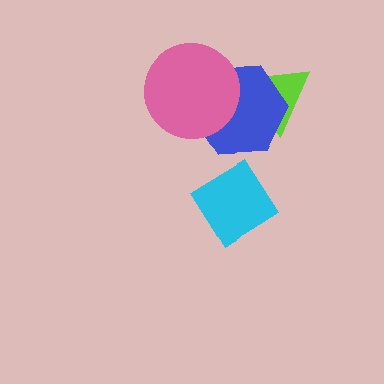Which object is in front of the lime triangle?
The blue hexagon is in front of the lime triangle.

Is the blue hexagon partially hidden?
Yes, it is partially covered by another shape.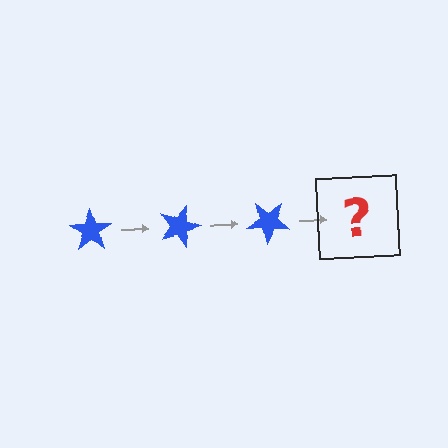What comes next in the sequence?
The next element should be a blue star rotated 60 degrees.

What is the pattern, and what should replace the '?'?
The pattern is that the star rotates 20 degrees each step. The '?' should be a blue star rotated 60 degrees.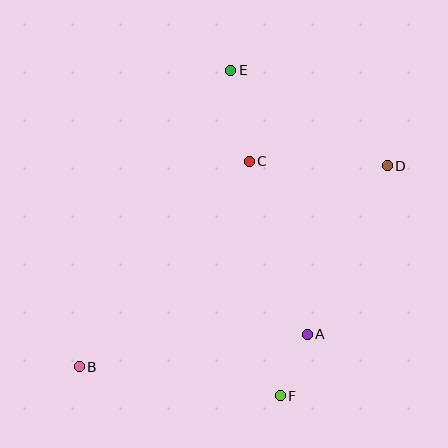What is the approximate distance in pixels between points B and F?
The distance between B and F is approximately 203 pixels.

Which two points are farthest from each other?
Points B and D are farthest from each other.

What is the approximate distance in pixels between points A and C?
The distance between A and C is approximately 182 pixels.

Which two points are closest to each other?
Points A and F are closest to each other.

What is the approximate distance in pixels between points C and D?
The distance between C and D is approximately 138 pixels.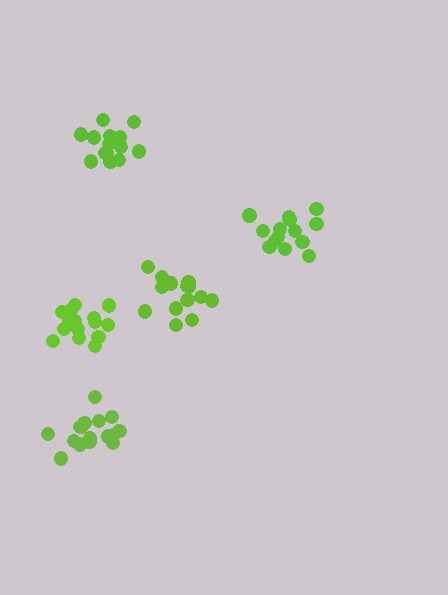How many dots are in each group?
Group 1: 16 dots, Group 2: 16 dots, Group 3: 16 dots, Group 4: 15 dots, Group 5: 17 dots (80 total).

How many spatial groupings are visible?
There are 5 spatial groupings.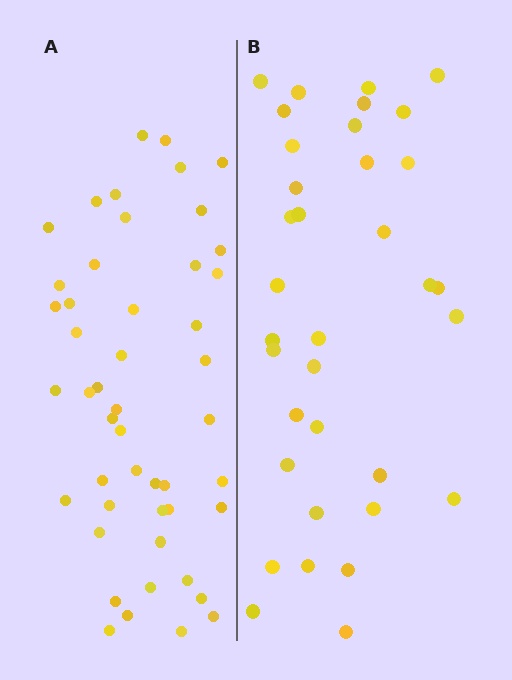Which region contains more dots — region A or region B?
Region A (the left region) has more dots.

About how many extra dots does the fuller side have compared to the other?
Region A has approximately 15 more dots than region B.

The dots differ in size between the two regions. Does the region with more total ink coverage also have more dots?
No. Region B has more total ink coverage because its dots are larger, but region A actually contains more individual dots. Total area can be misleading — the number of items is what matters here.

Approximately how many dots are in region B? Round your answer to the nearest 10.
About 40 dots. (The exact count is 35, which rounds to 40.)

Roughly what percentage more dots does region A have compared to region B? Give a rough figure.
About 35% more.